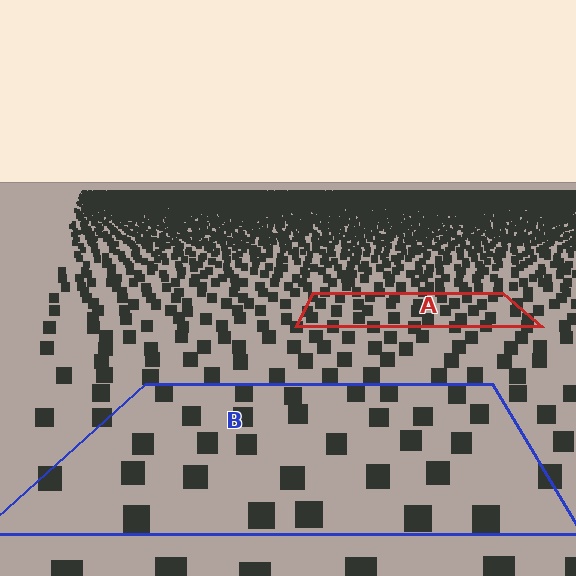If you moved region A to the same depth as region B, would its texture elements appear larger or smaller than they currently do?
They would appear larger. At a closer depth, the same texture elements are projected at a bigger on-screen size.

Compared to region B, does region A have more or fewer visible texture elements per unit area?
Region A has more texture elements per unit area — they are packed more densely because it is farther away.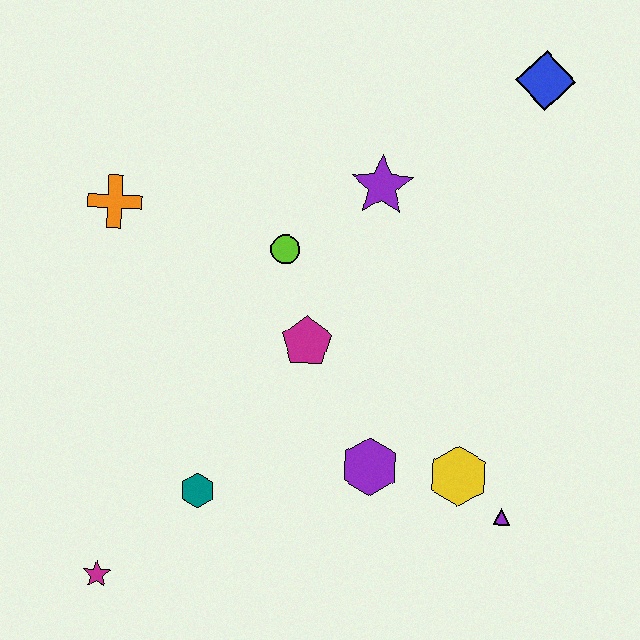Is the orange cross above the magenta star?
Yes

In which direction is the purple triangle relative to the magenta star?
The purple triangle is to the right of the magenta star.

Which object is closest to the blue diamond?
The purple star is closest to the blue diamond.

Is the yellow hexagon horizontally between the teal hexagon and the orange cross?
No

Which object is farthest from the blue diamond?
The magenta star is farthest from the blue diamond.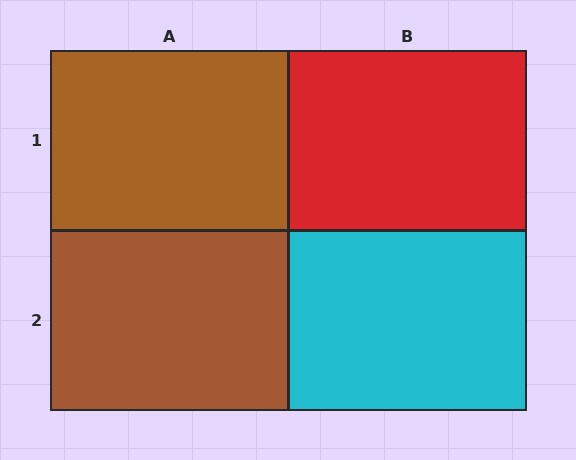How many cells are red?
1 cell is red.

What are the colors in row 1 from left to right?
Brown, red.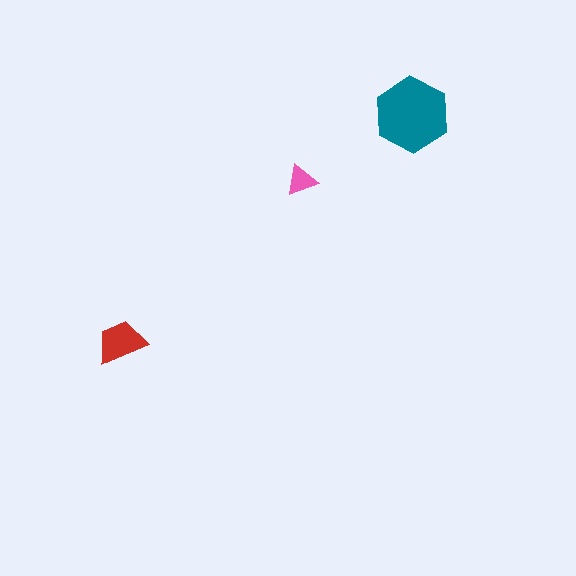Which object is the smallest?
The pink triangle.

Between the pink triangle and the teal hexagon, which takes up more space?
The teal hexagon.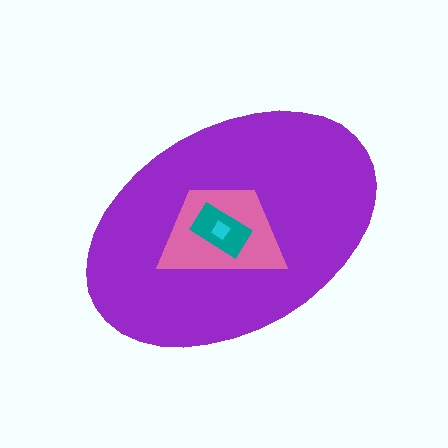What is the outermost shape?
The purple ellipse.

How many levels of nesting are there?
4.